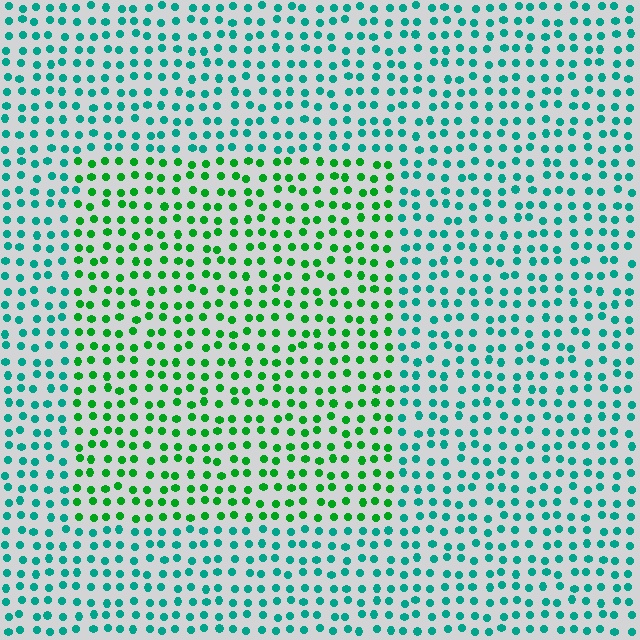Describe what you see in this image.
The image is filled with small teal elements in a uniform arrangement. A rectangle-shaped region is visible where the elements are tinted to a slightly different hue, forming a subtle color boundary.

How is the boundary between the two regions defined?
The boundary is defined purely by a slight shift in hue (about 41 degrees). Spacing, size, and orientation are identical on both sides.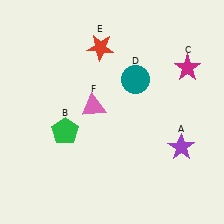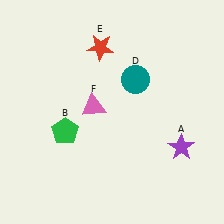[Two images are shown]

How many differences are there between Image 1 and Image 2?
There is 1 difference between the two images.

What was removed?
The magenta star (C) was removed in Image 2.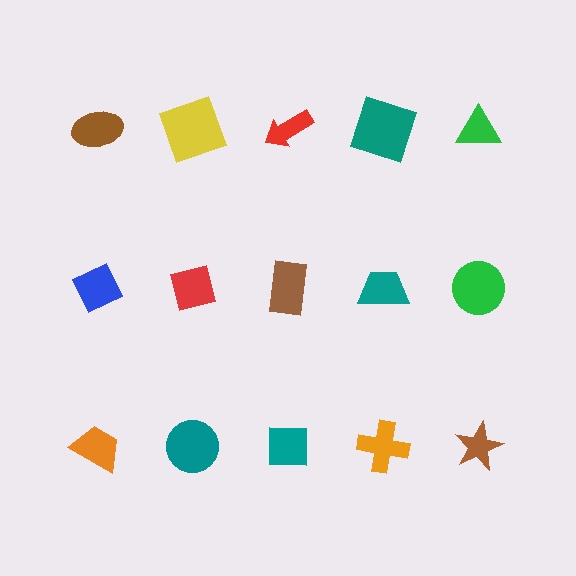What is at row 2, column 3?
A brown rectangle.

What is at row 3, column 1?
An orange trapezoid.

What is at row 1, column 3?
A red arrow.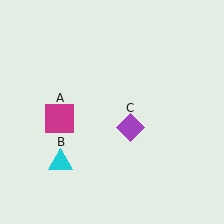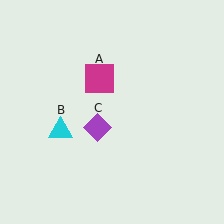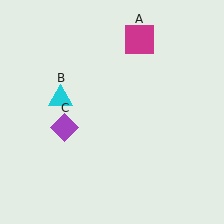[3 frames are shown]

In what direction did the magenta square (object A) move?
The magenta square (object A) moved up and to the right.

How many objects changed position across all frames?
3 objects changed position: magenta square (object A), cyan triangle (object B), purple diamond (object C).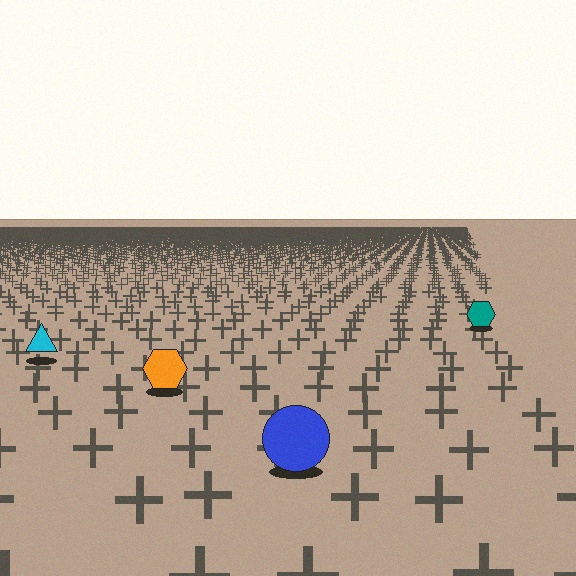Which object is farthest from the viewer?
The teal hexagon is farthest from the viewer. It appears smaller and the ground texture around it is denser.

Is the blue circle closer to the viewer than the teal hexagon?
Yes. The blue circle is closer — you can tell from the texture gradient: the ground texture is coarser near it.